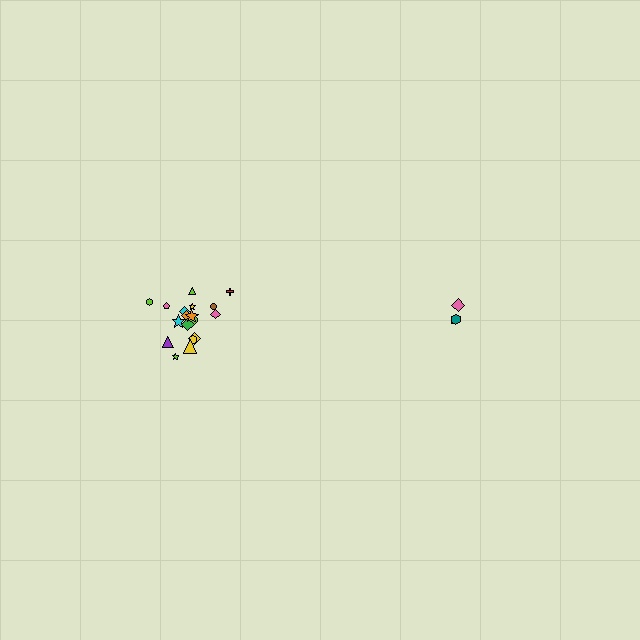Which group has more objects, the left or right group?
The left group.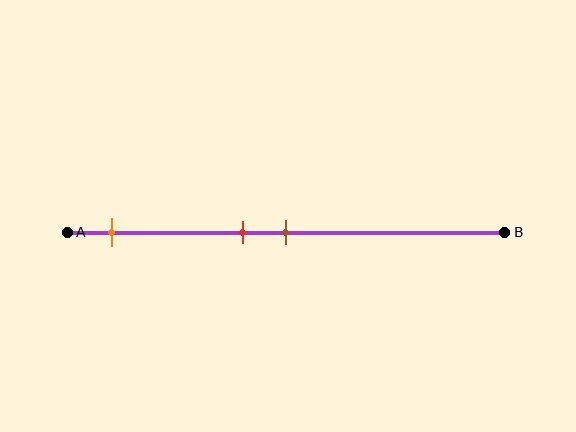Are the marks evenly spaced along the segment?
No, the marks are not evenly spaced.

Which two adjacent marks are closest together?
The red and brown marks are the closest adjacent pair.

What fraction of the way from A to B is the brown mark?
The brown mark is approximately 50% (0.5) of the way from A to B.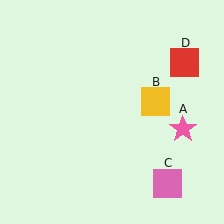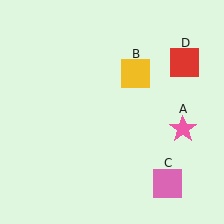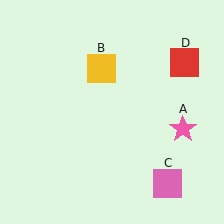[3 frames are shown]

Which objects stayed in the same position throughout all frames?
Pink star (object A) and pink square (object C) and red square (object D) remained stationary.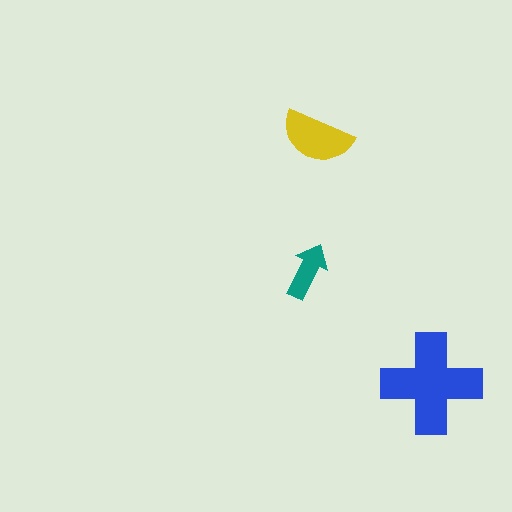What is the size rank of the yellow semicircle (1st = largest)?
2nd.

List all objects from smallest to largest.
The teal arrow, the yellow semicircle, the blue cross.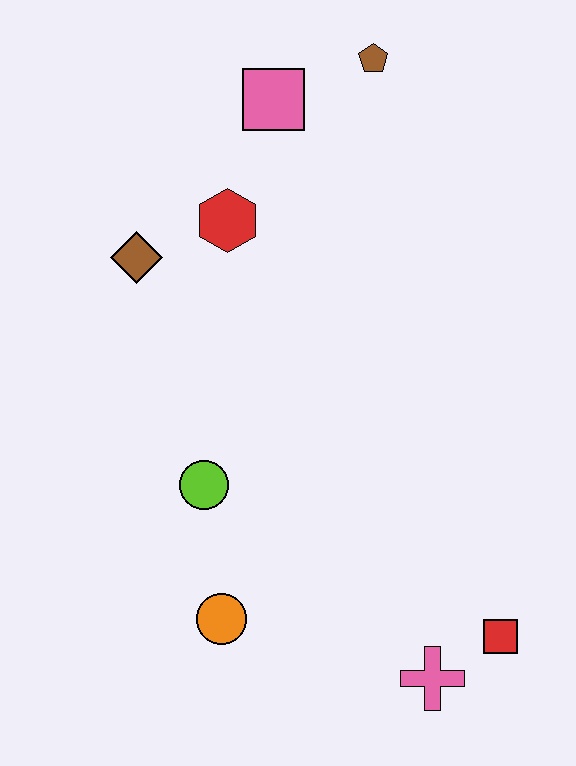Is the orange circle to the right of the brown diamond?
Yes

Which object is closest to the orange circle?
The lime circle is closest to the orange circle.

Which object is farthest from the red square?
The brown pentagon is farthest from the red square.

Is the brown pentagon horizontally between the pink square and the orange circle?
No